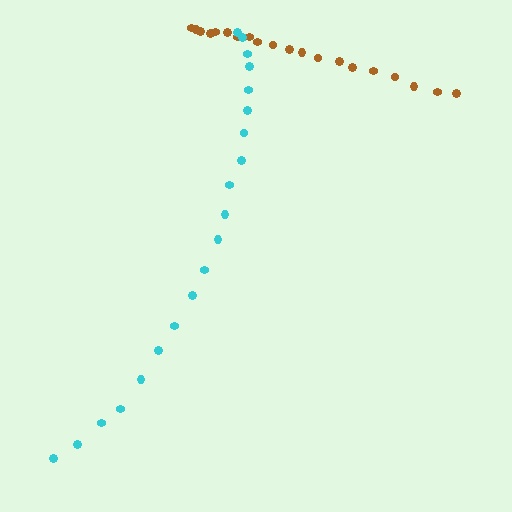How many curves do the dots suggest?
There are 2 distinct paths.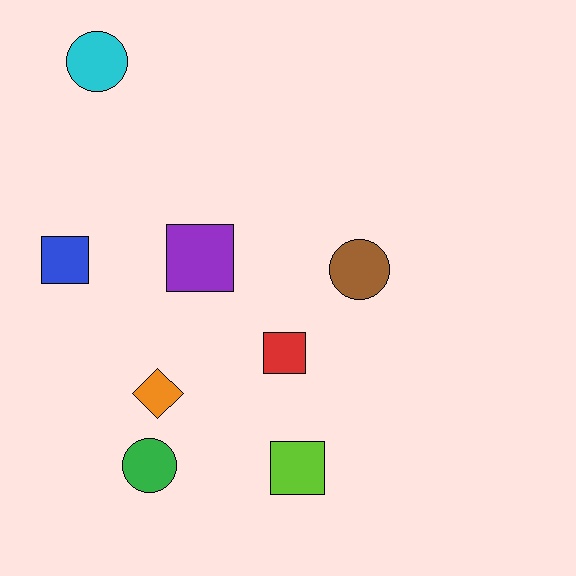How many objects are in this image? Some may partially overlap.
There are 8 objects.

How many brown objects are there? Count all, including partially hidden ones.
There is 1 brown object.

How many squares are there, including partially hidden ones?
There are 4 squares.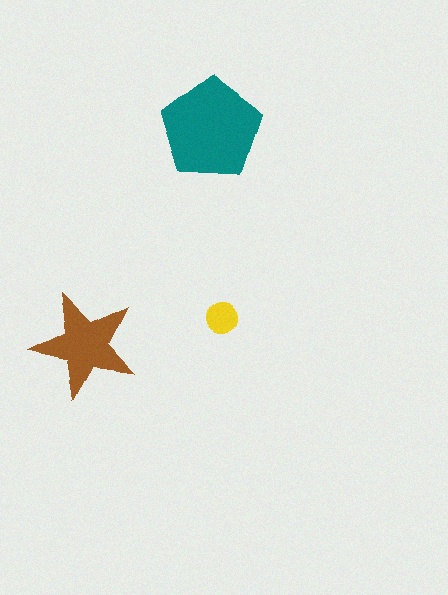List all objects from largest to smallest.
The teal pentagon, the brown star, the yellow circle.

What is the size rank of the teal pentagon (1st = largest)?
1st.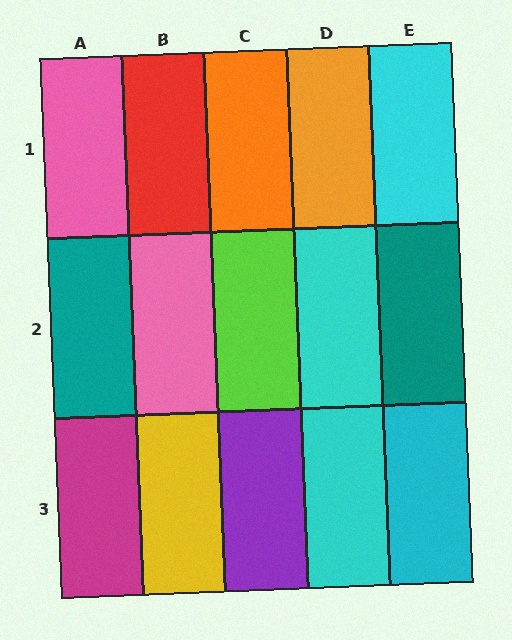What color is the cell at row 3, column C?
Purple.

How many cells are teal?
2 cells are teal.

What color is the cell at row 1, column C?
Orange.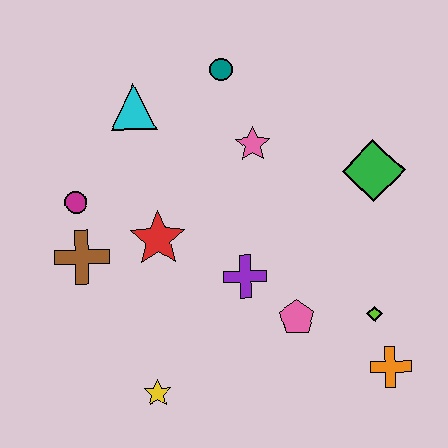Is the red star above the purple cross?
Yes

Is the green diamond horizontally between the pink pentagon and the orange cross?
Yes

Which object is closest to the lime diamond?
The orange cross is closest to the lime diamond.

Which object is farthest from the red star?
The orange cross is farthest from the red star.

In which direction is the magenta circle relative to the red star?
The magenta circle is to the left of the red star.